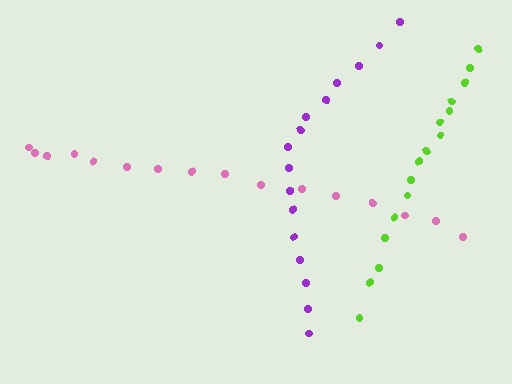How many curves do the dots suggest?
There are 3 distinct paths.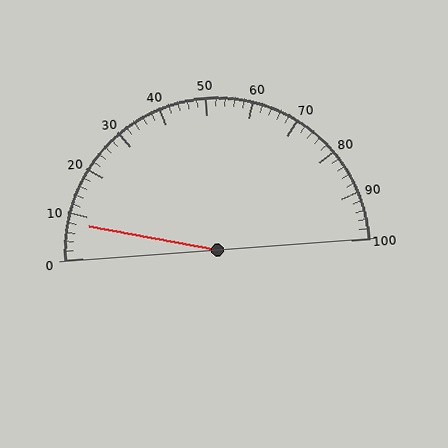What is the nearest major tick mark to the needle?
The nearest major tick mark is 10.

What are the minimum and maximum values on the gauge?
The gauge ranges from 0 to 100.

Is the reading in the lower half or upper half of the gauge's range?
The reading is in the lower half of the range (0 to 100).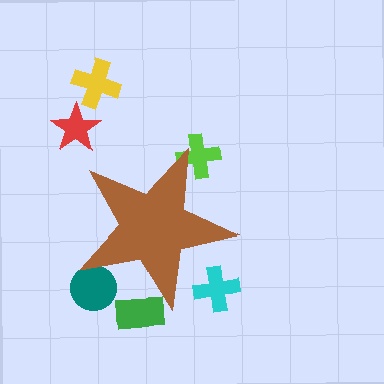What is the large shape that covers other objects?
A brown star.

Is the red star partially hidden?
No, the red star is fully visible.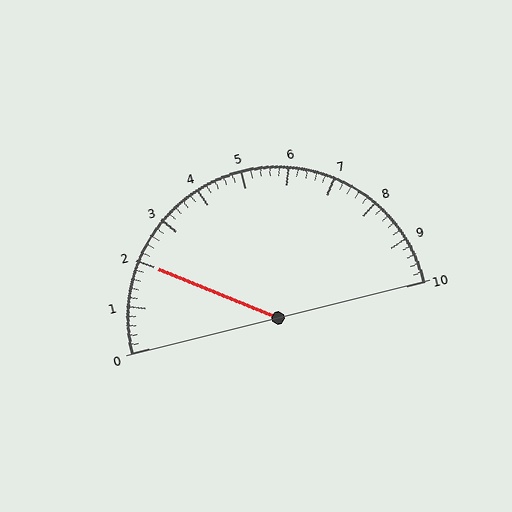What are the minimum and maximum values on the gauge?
The gauge ranges from 0 to 10.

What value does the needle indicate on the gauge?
The needle indicates approximately 2.0.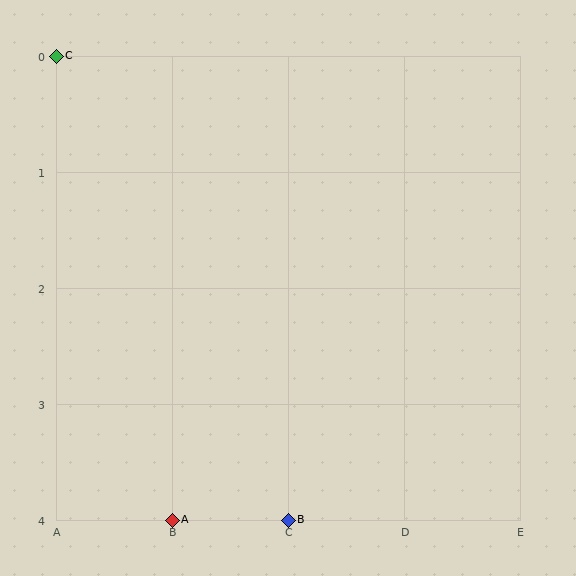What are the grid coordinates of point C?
Point C is at grid coordinates (A, 0).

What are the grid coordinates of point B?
Point B is at grid coordinates (C, 4).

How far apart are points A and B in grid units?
Points A and B are 1 column apart.